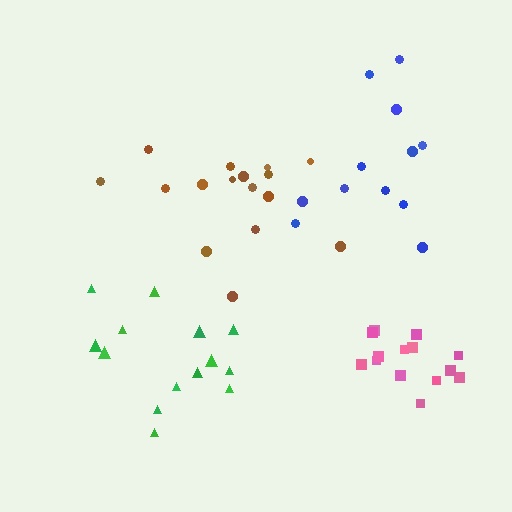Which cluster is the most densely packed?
Pink.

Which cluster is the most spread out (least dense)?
Green.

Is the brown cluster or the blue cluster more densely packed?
Brown.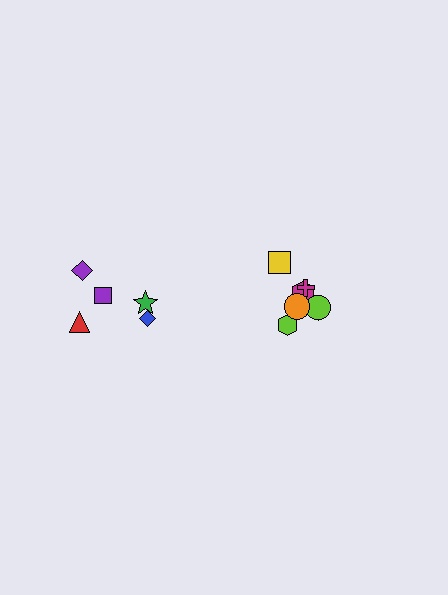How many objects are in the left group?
There are 5 objects.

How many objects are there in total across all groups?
There are 12 objects.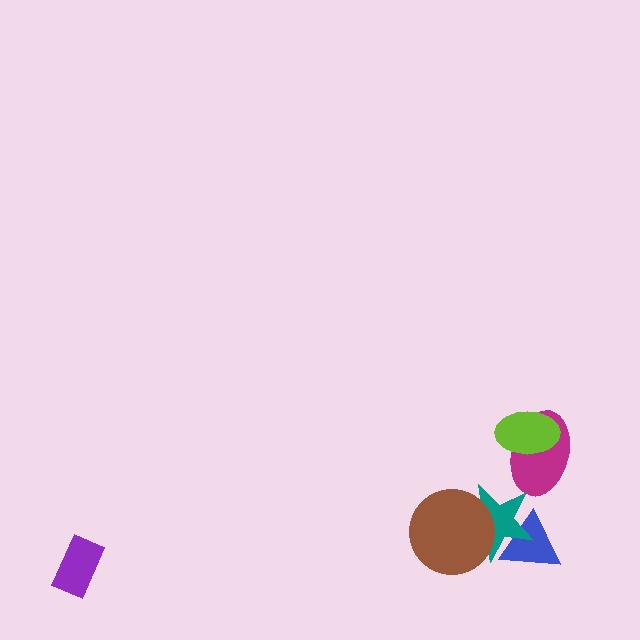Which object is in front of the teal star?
The brown circle is in front of the teal star.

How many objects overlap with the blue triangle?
1 object overlaps with the blue triangle.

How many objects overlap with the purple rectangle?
0 objects overlap with the purple rectangle.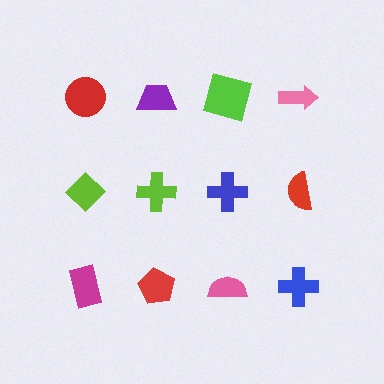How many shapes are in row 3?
4 shapes.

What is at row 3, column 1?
A magenta rectangle.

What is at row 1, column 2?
A purple trapezoid.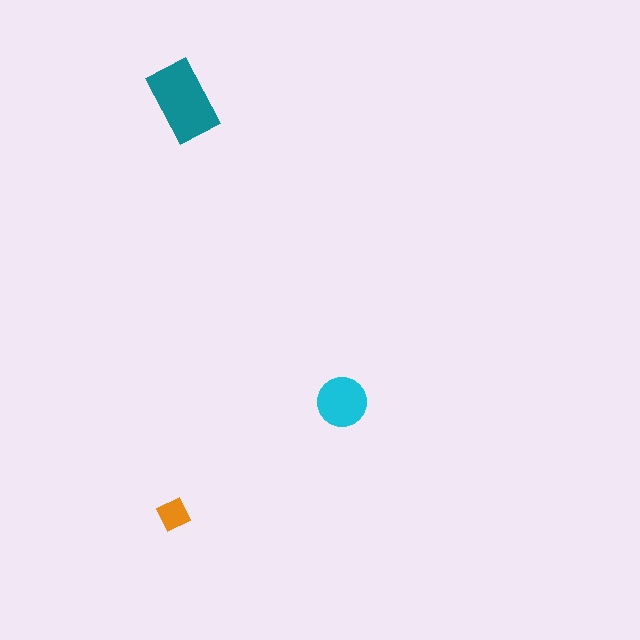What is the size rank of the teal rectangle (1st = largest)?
1st.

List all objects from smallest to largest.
The orange square, the cyan circle, the teal rectangle.